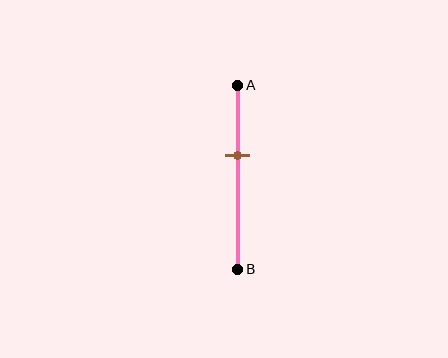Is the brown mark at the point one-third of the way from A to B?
No, the mark is at about 40% from A, not at the 33% one-third point.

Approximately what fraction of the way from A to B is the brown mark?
The brown mark is approximately 40% of the way from A to B.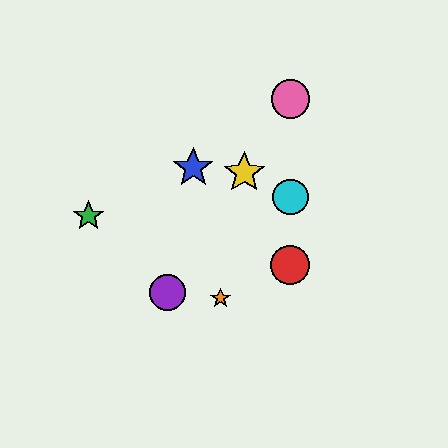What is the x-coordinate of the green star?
The green star is at x≈89.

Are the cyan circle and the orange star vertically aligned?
No, the cyan circle is at x≈290 and the orange star is at x≈221.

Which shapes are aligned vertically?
The red circle, the cyan circle, the pink circle are aligned vertically.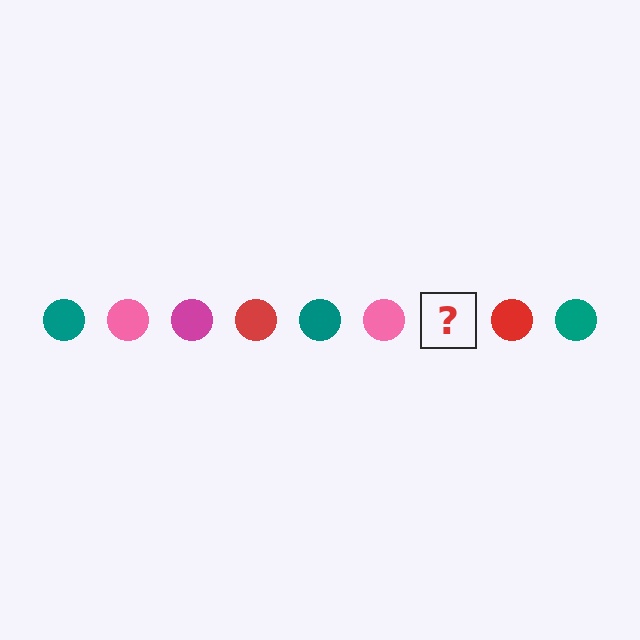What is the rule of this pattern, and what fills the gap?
The rule is that the pattern cycles through teal, pink, magenta, red circles. The gap should be filled with a magenta circle.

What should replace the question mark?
The question mark should be replaced with a magenta circle.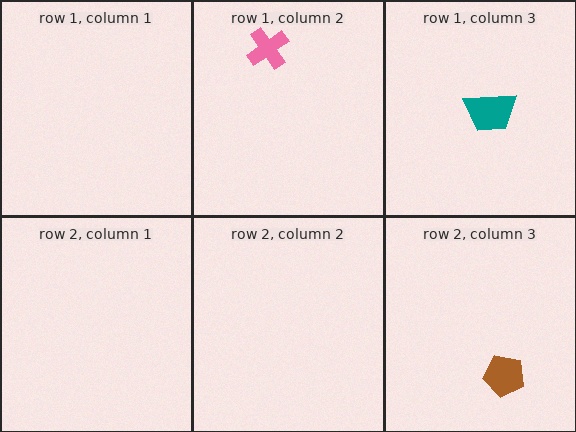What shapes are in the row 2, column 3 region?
The brown pentagon.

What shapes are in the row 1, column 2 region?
The pink cross.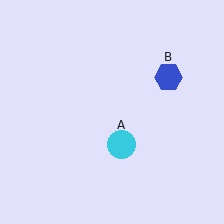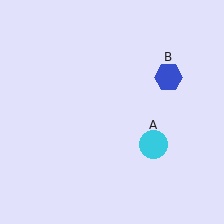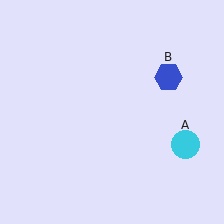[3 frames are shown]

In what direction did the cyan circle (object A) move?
The cyan circle (object A) moved right.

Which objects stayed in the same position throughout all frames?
Blue hexagon (object B) remained stationary.